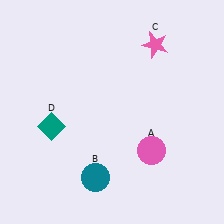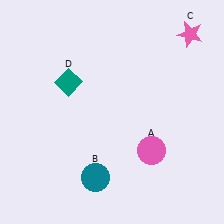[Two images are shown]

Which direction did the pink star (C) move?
The pink star (C) moved right.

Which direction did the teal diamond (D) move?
The teal diamond (D) moved up.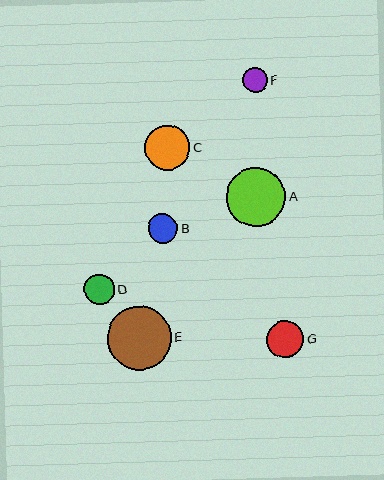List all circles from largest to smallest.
From largest to smallest: E, A, C, G, D, B, F.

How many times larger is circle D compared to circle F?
Circle D is approximately 1.2 times the size of circle F.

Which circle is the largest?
Circle E is the largest with a size of approximately 64 pixels.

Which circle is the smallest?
Circle F is the smallest with a size of approximately 25 pixels.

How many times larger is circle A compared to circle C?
Circle A is approximately 1.3 times the size of circle C.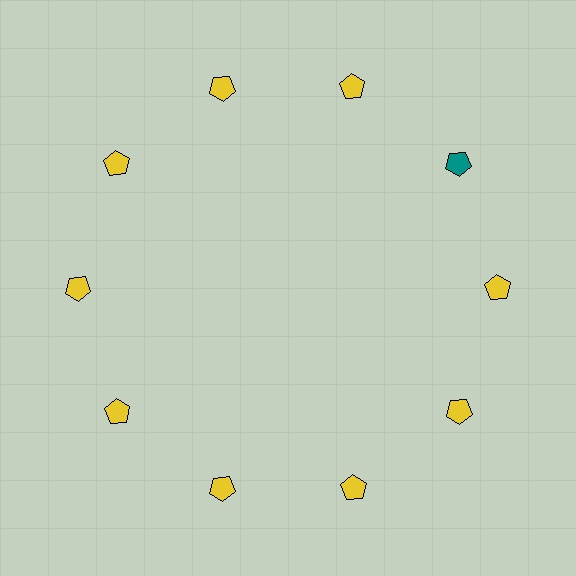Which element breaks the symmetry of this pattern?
The teal pentagon at roughly the 2 o'clock position breaks the symmetry. All other shapes are yellow pentagons.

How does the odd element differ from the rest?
It has a different color: teal instead of yellow.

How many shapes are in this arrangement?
There are 10 shapes arranged in a ring pattern.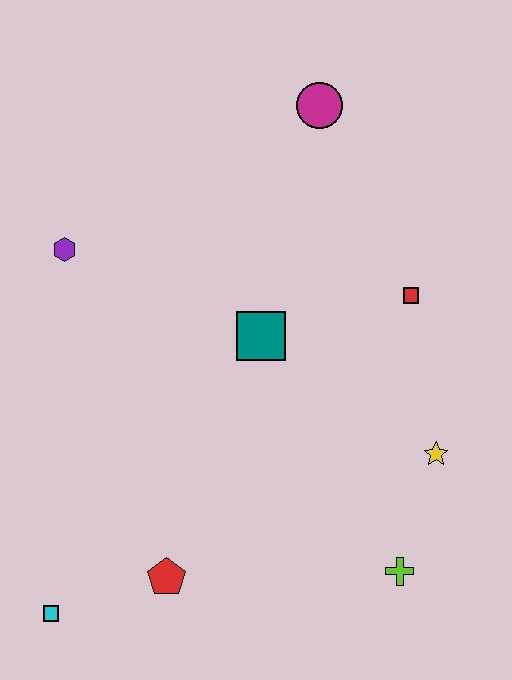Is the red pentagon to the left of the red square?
Yes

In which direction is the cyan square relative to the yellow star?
The cyan square is to the left of the yellow star.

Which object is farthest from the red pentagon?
The magenta circle is farthest from the red pentagon.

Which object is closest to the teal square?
The red square is closest to the teal square.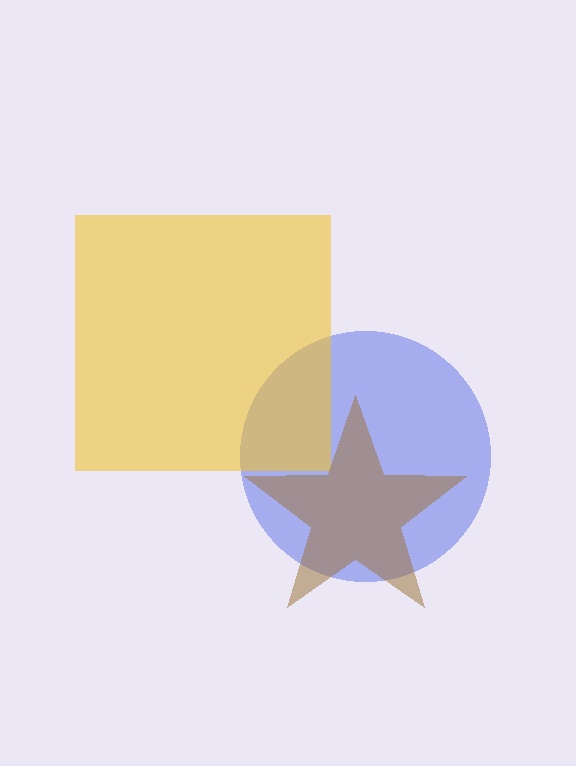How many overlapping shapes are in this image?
There are 3 overlapping shapes in the image.